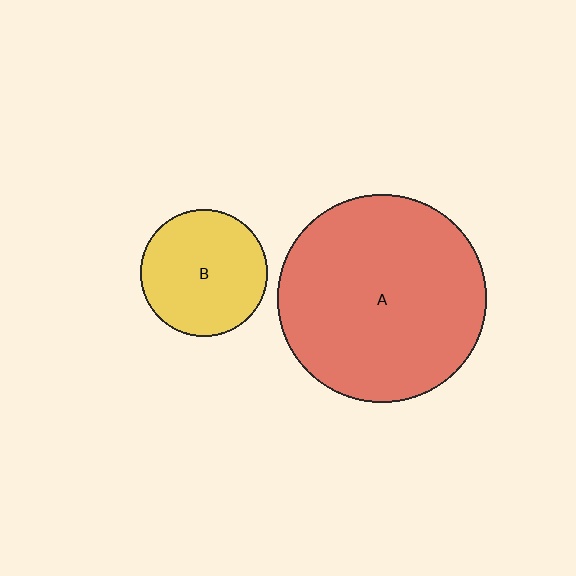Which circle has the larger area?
Circle A (red).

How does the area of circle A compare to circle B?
Approximately 2.7 times.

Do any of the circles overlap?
No, none of the circles overlap.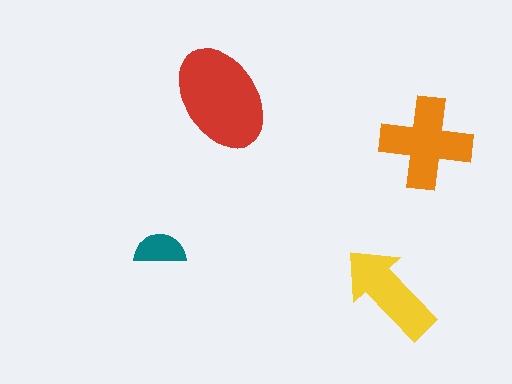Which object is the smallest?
The teal semicircle.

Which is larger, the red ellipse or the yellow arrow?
The red ellipse.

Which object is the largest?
The red ellipse.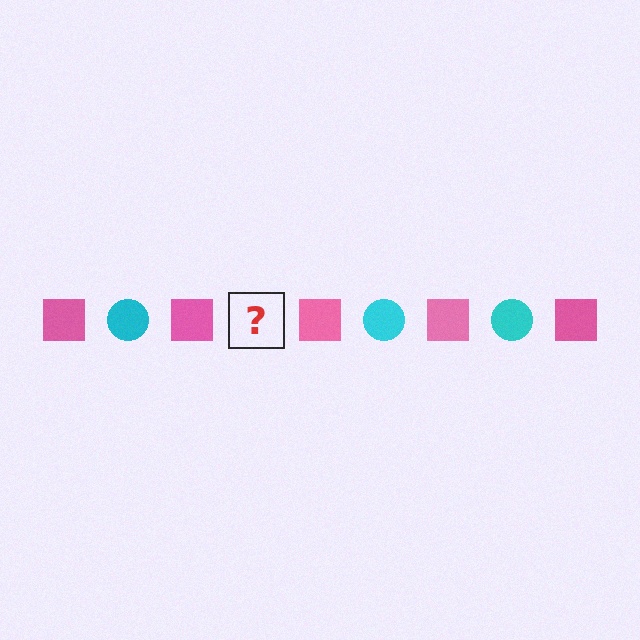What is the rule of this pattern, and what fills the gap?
The rule is that the pattern alternates between pink square and cyan circle. The gap should be filled with a cyan circle.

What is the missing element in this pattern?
The missing element is a cyan circle.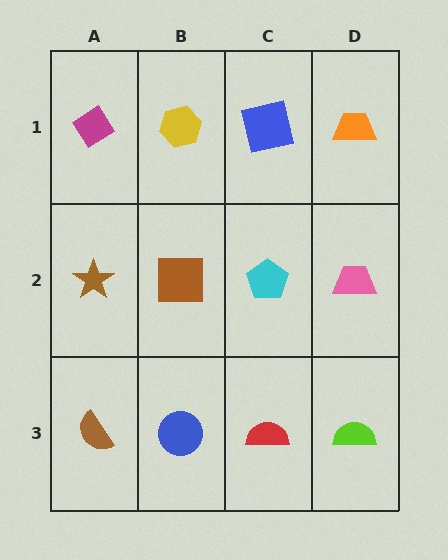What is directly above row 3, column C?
A cyan pentagon.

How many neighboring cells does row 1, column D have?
2.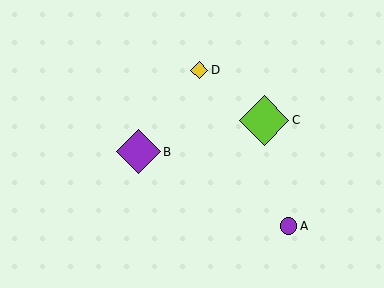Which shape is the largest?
The lime diamond (labeled C) is the largest.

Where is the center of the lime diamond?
The center of the lime diamond is at (264, 120).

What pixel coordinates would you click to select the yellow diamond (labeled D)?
Click at (199, 70) to select the yellow diamond D.